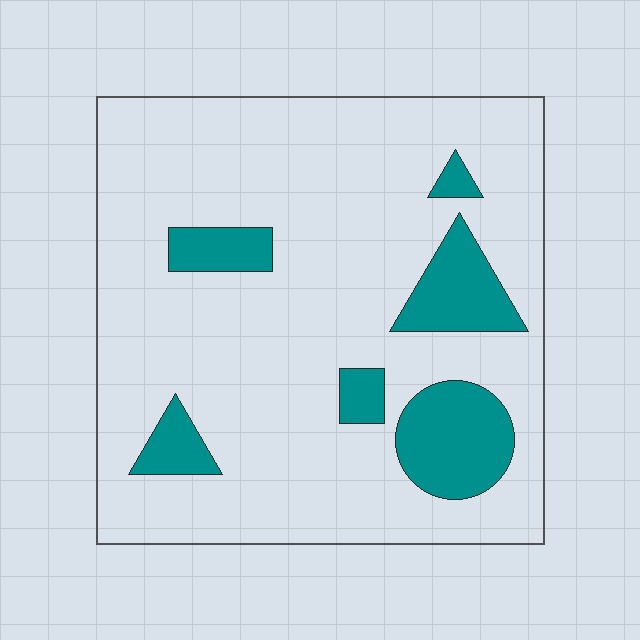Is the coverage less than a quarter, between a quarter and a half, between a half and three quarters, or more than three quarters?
Less than a quarter.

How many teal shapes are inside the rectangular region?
6.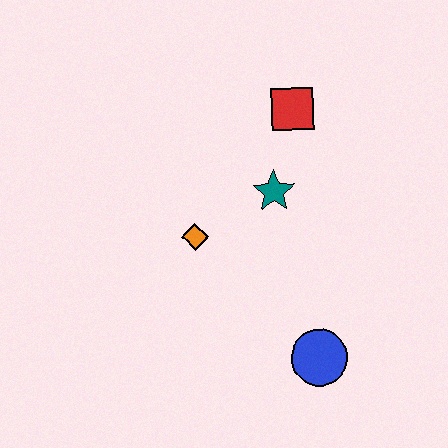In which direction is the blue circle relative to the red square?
The blue circle is below the red square.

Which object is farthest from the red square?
The blue circle is farthest from the red square.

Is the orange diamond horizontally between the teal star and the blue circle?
No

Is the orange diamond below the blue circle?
No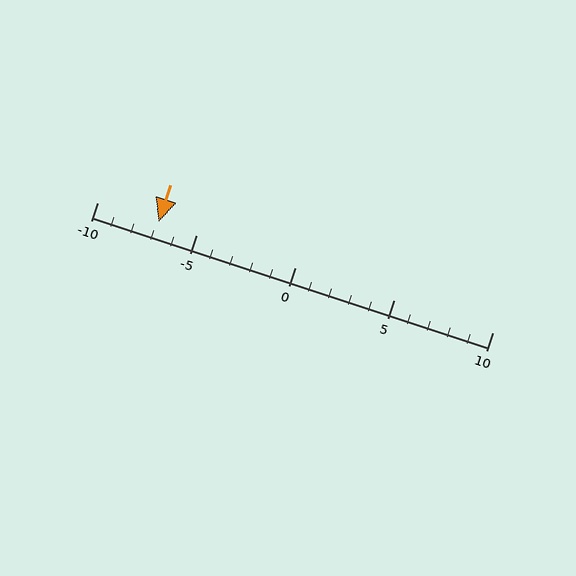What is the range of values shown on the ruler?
The ruler shows values from -10 to 10.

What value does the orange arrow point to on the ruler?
The orange arrow points to approximately -7.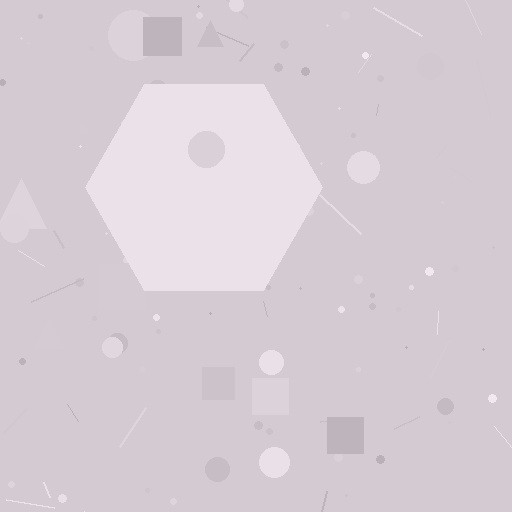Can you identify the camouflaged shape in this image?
The camouflaged shape is a hexagon.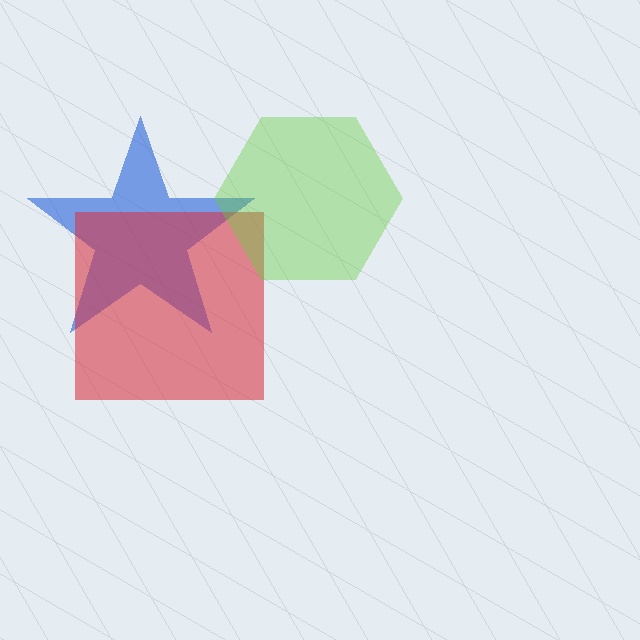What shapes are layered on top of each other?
The layered shapes are: a blue star, a red square, a lime hexagon.